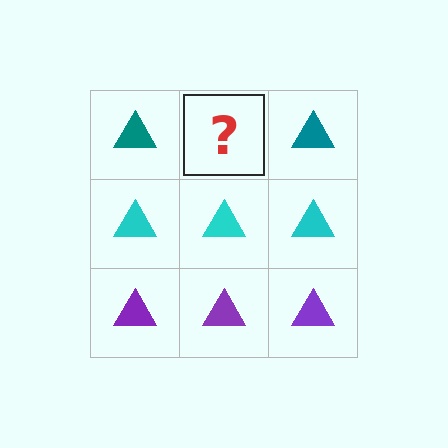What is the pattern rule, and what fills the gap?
The rule is that each row has a consistent color. The gap should be filled with a teal triangle.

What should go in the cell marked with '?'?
The missing cell should contain a teal triangle.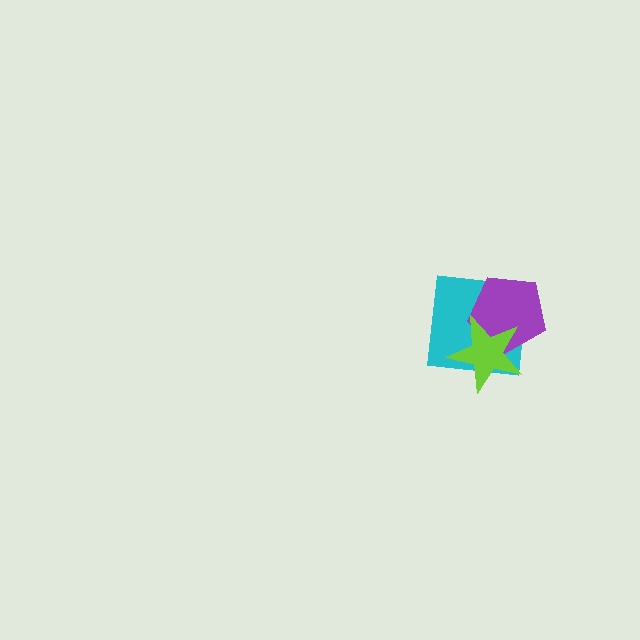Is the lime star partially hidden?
No, no other shape covers it.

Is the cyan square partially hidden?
Yes, it is partially covered by another shape.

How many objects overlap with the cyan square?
2 objects overlap with the cyan square.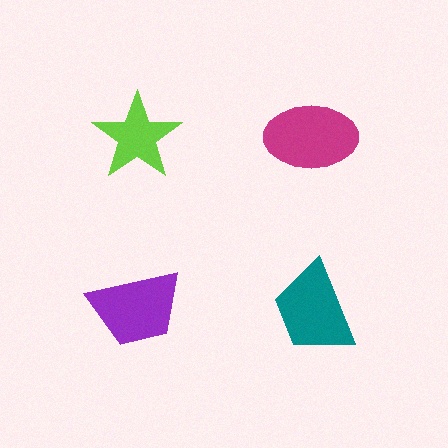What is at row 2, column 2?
A teal trapezoid.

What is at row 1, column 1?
A lime star.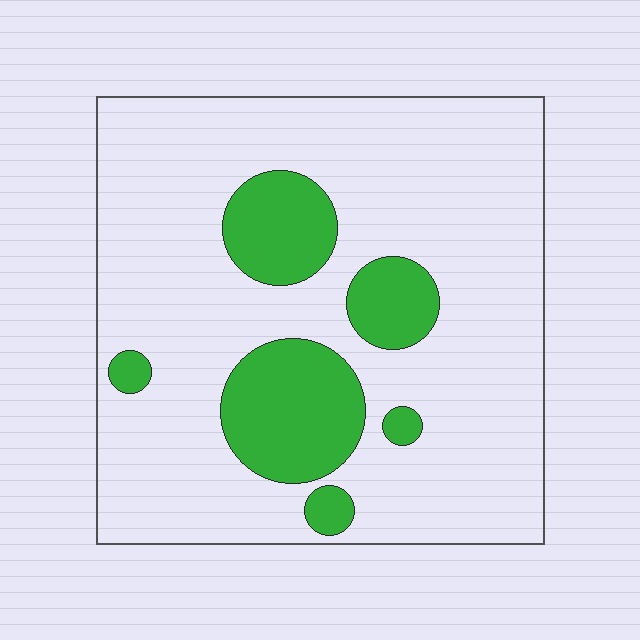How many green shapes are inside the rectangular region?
6.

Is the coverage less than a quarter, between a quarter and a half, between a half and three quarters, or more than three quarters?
Less than a quarter.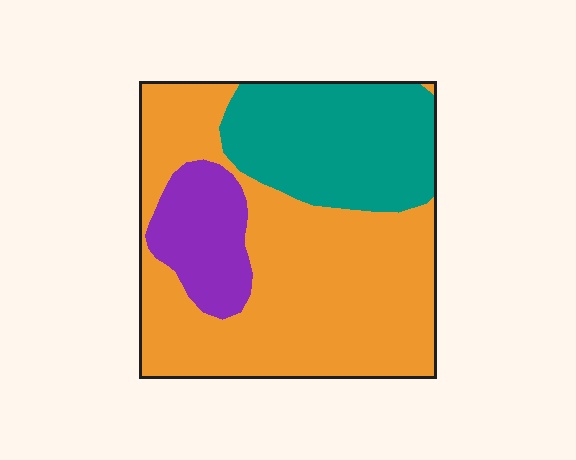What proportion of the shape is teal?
Teal takes up about one quarter (1/4) of the shape.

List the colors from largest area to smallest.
From largest to smallest: orange, teal, purple.